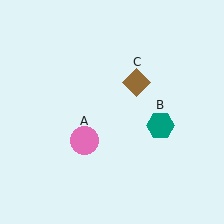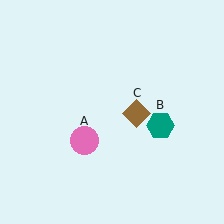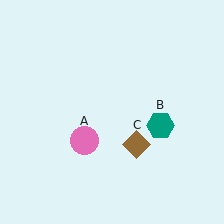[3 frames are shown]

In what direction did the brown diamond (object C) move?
The brown diamond (object C) moved down.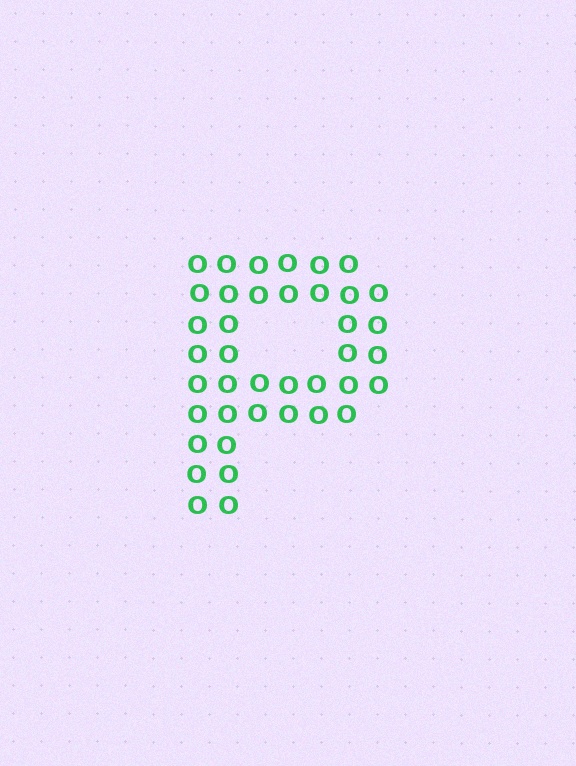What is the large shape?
The large shape is the letter P.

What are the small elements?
The small elements are letter O's.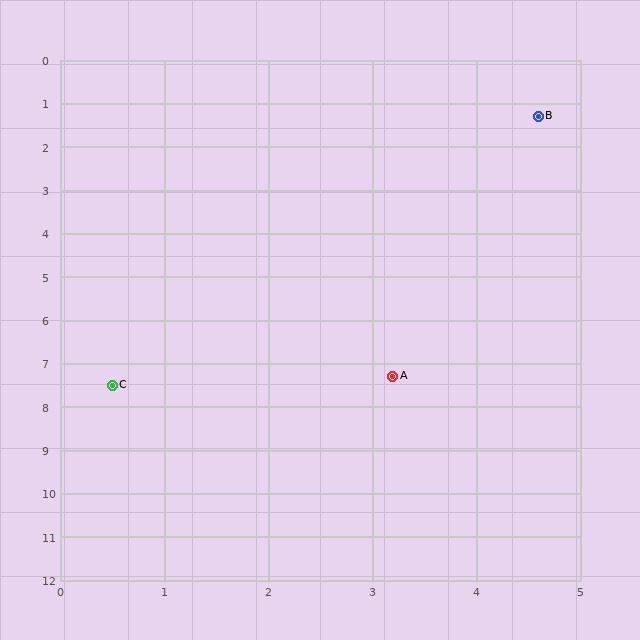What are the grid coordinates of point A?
Point A is at approximately (3.2, 7.3).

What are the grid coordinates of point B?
Point B is at approximately (4.6, 1.3).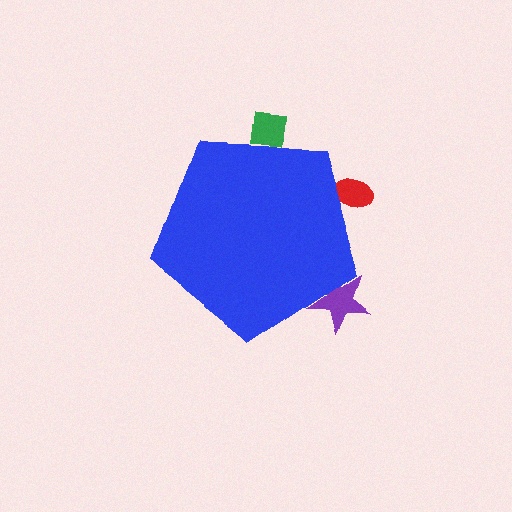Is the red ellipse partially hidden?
Yes, the red ellipse is partially hidden behind the blue pentagon.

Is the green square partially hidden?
Yes, the green square is partially hidden behind the blue pentagon.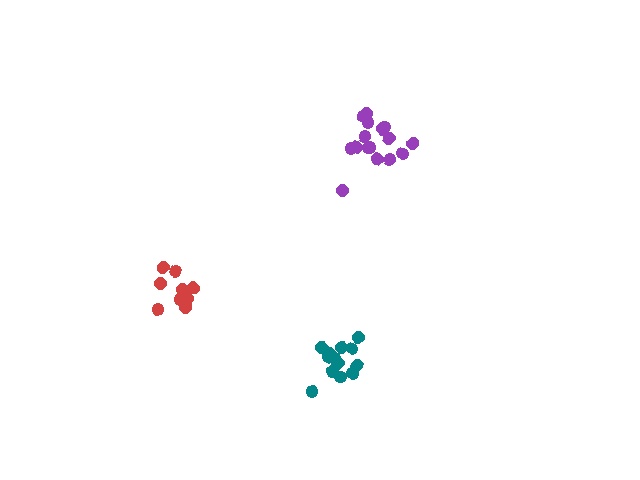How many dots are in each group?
Group 1: 14 dots, Group 2: 16 dots, Group 3: 11 dots (41 total).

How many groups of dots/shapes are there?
There are 3 groups.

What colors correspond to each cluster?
The clusters are colored: teal, purple, red.